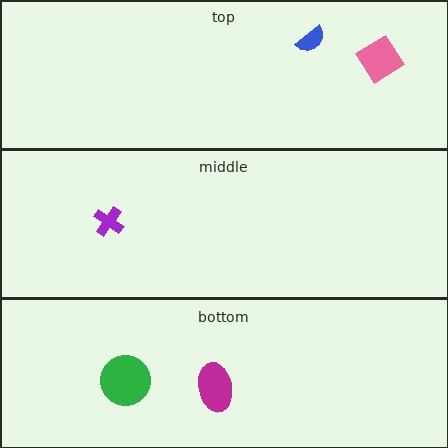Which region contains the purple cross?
The middle region.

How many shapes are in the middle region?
1.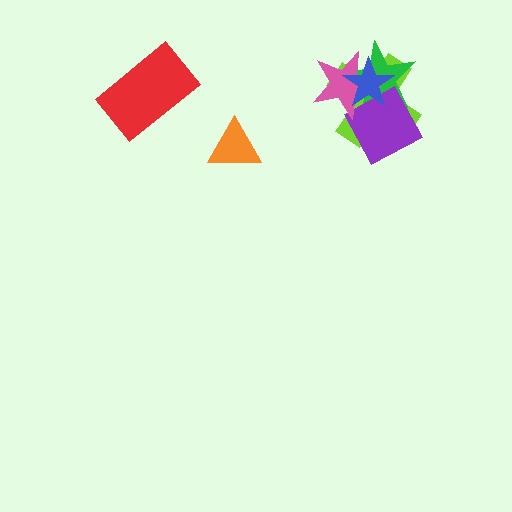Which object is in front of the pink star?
The blue star is in front of the pink star.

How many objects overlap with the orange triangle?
0 objects overlap with the orange triangle.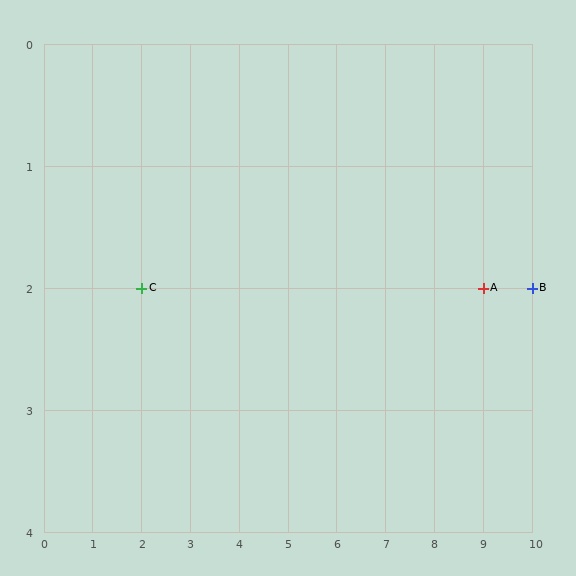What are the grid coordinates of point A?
Point A is at grid coordinates (9, 2).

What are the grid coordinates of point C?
Point C is at grid coordinates (2, 2).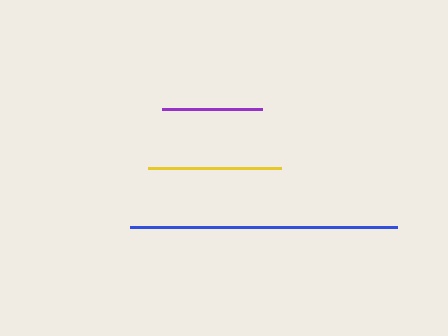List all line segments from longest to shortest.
From longest to shortest: blue, yellow, purple.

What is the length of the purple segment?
The purple segment is approximately 100 pixels long.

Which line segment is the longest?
The blue line is the longest at approximately 267 pixels.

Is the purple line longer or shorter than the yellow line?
The yellow line is longer than the purple line.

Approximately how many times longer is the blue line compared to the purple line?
The blue line is approximately 2.7 times the length of the purple line.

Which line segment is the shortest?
The purple line is the shortest at approximately 100 pixels.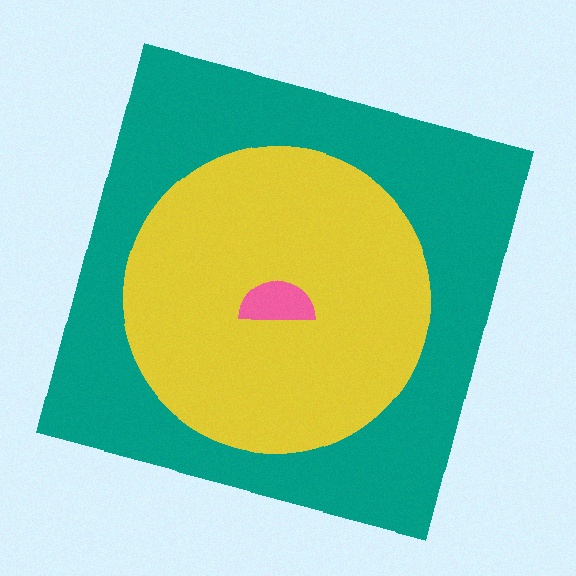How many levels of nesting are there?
3.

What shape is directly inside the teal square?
The yellow circle.